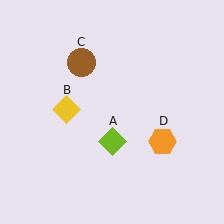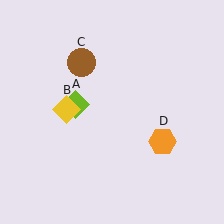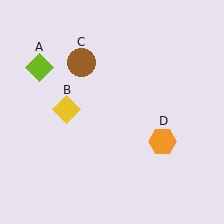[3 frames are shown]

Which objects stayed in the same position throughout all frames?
Yellow diamond (object B) and brown circle (object C) and orange hexagon (object D) remained stationary.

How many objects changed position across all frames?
1 object changed position: lime diamond (object A).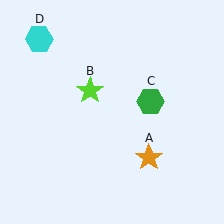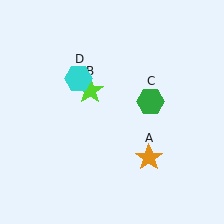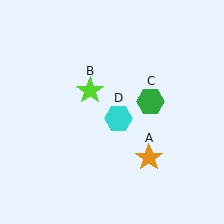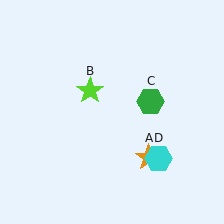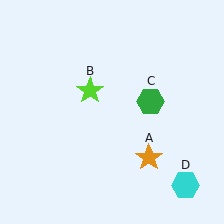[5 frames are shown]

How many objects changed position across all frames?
1 object changed position: cyan hexagon (object D).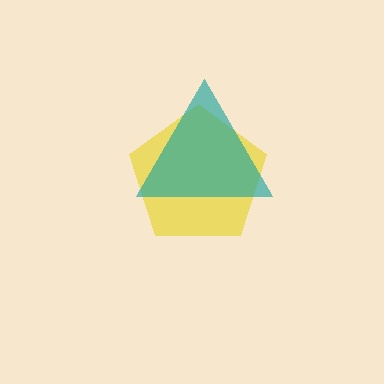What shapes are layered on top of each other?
The layered shapes are: a yellow pentagon, a teal triangle.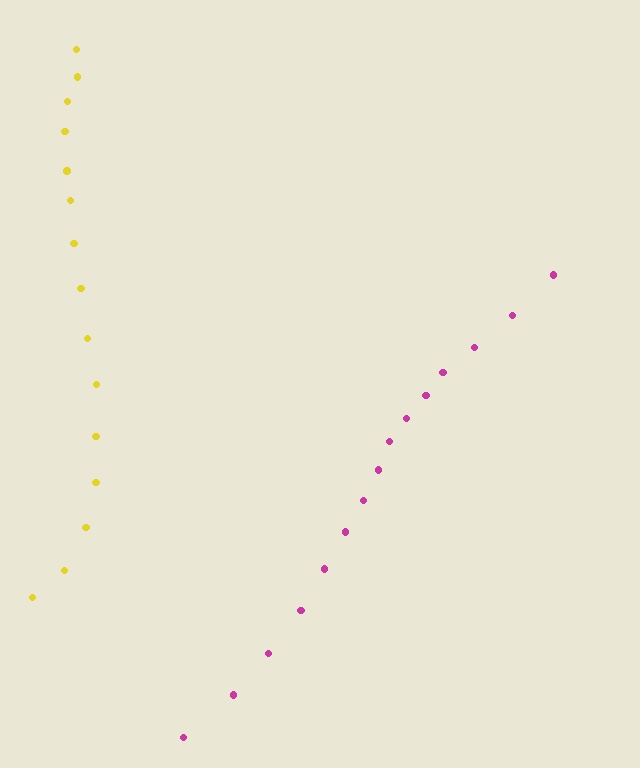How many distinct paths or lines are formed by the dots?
There are 2 distinct paths.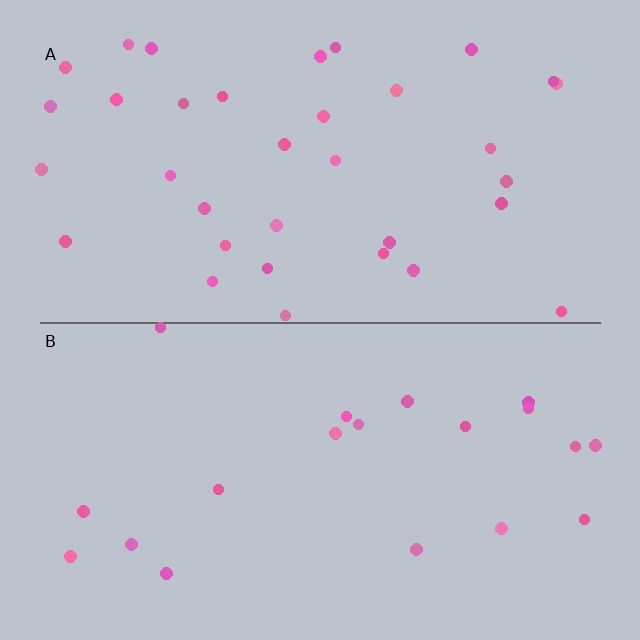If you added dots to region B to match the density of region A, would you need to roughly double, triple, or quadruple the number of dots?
Approximately double.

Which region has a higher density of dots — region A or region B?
A (the top).